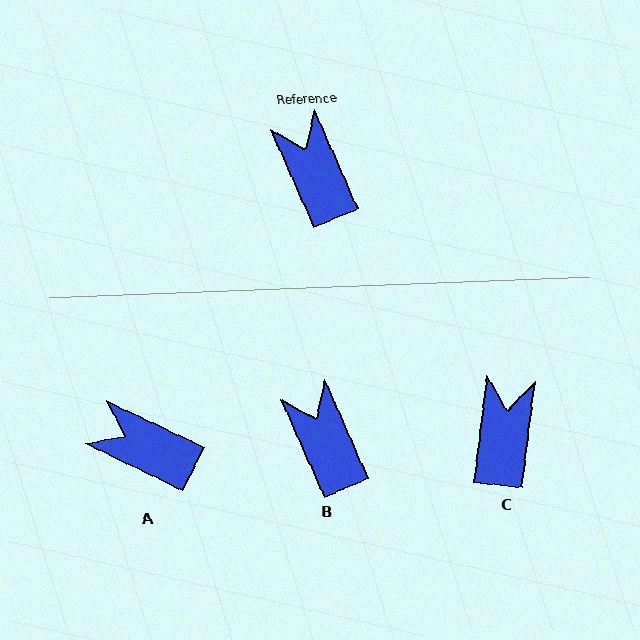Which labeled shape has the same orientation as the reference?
B.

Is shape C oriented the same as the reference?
No, it is off by about 30 degrees.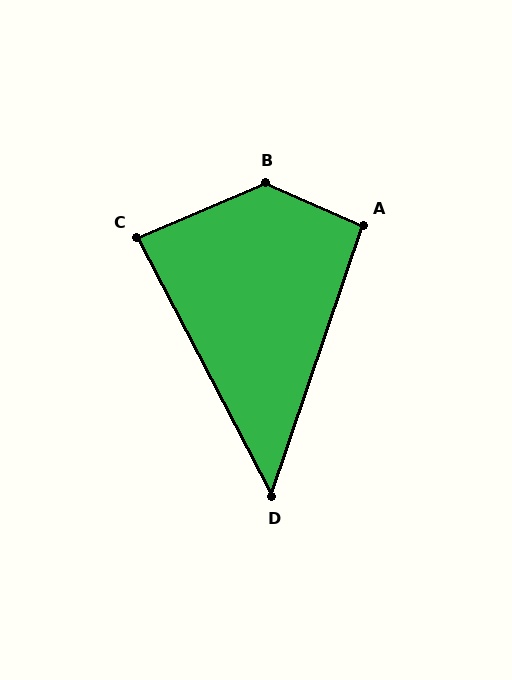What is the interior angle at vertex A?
Approximately 95 degrees (approximately right).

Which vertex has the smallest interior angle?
D, at approximately 46 degrees.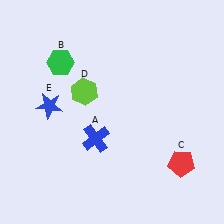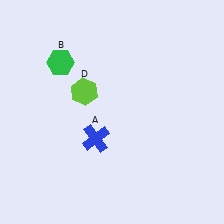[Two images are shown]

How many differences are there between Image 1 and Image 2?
There are 2 differences between the two images.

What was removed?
The blue star (E), the red pentagon (C) were removed in Image 2.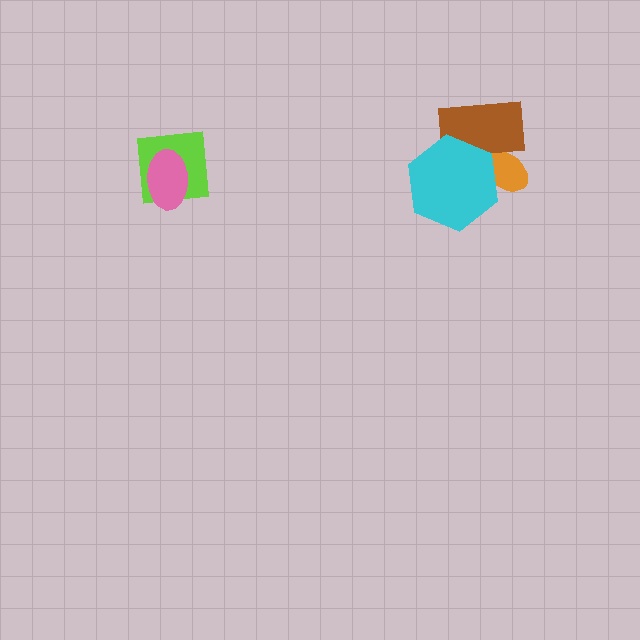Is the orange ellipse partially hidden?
Yes, it is partially covered by another shape.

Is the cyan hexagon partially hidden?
No, no other shape covers it.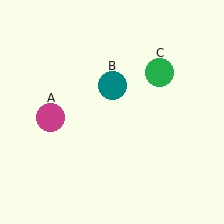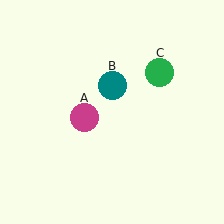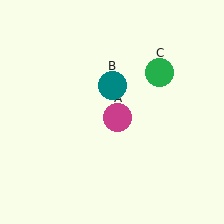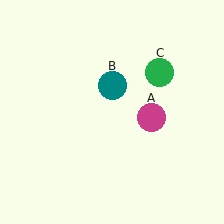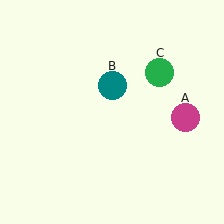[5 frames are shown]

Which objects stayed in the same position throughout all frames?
Teal circle (object B) and green circle (object C) remained stationary.